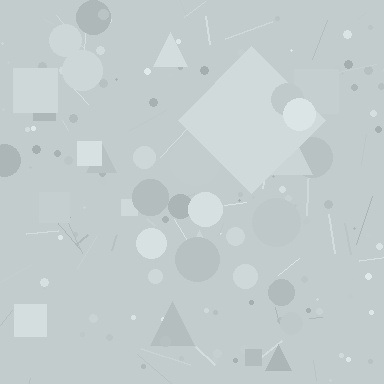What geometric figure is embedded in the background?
A diamond is embedded in the background.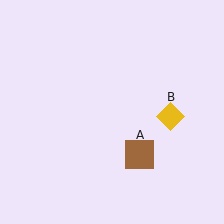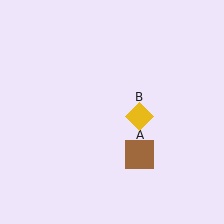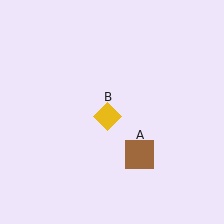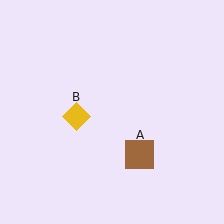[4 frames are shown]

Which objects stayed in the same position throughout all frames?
Brown square (object A) remained stationary.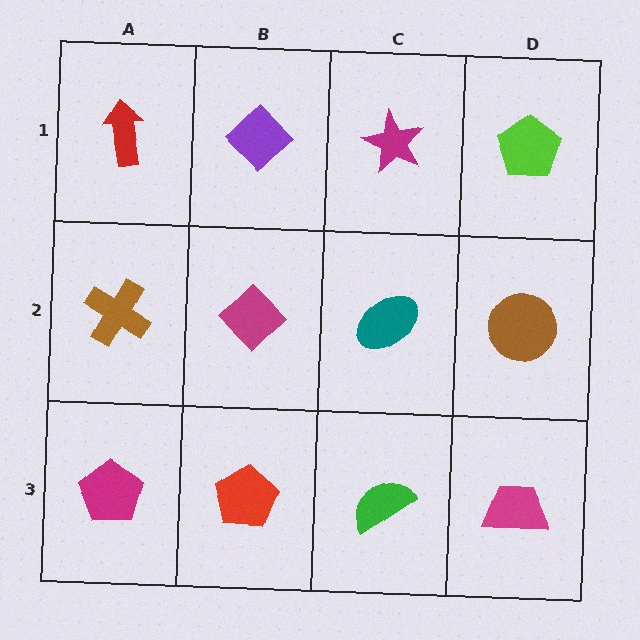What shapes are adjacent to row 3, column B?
A magenta diamond (row 2, column B), a magenta pentagon (row 3, column A), a green semicircle (row 3, column C).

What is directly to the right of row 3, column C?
A magenta trapezoid.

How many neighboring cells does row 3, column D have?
2.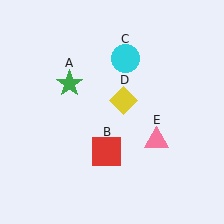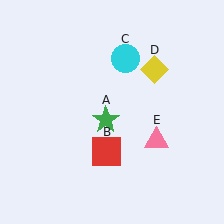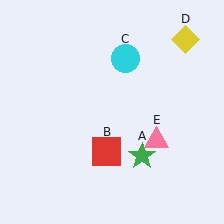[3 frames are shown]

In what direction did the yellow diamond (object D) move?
The yellow diamond (object D) moved up and to the right.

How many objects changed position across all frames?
2 objects changed position: green star (object A), yellow diamond (object D).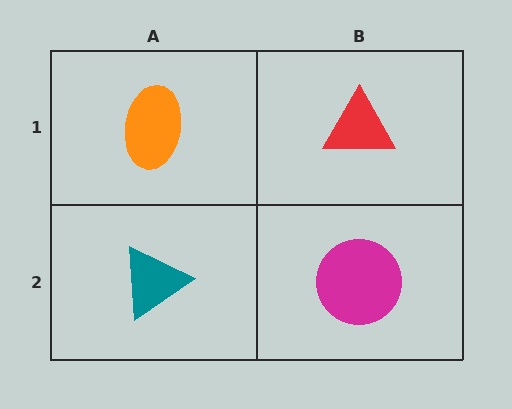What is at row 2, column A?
A teal triangle.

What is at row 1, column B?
A red triangle.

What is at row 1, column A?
An orange ellipse.